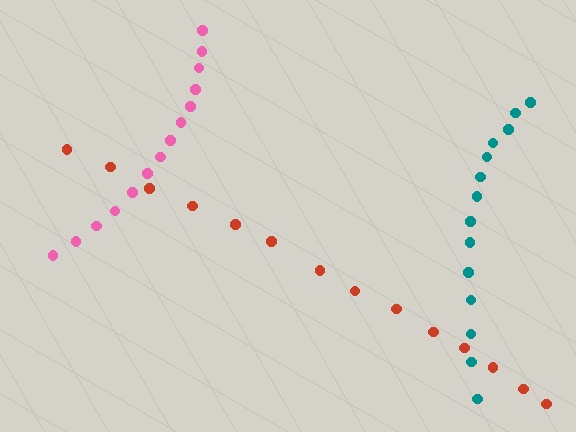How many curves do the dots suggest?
There are 3 distinct paths.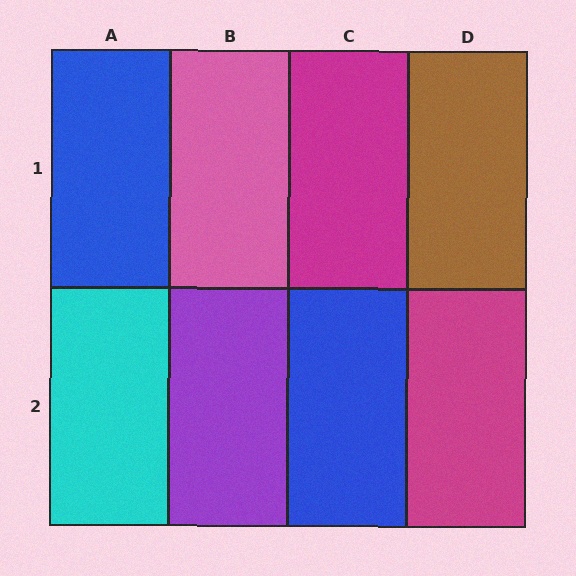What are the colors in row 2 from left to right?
Cyan, purple, blue, magenta.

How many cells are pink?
1 cell is pink.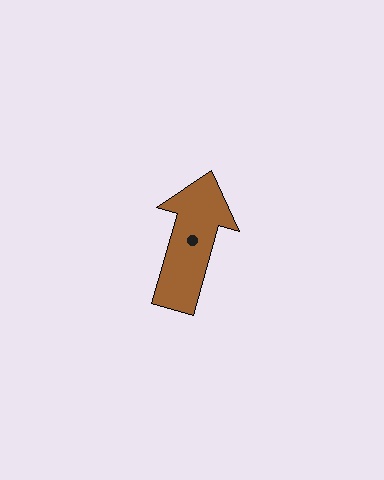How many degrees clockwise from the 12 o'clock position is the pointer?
Approximately 16 degrees.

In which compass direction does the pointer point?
North.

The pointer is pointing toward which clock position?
Roughly 1 o'clock.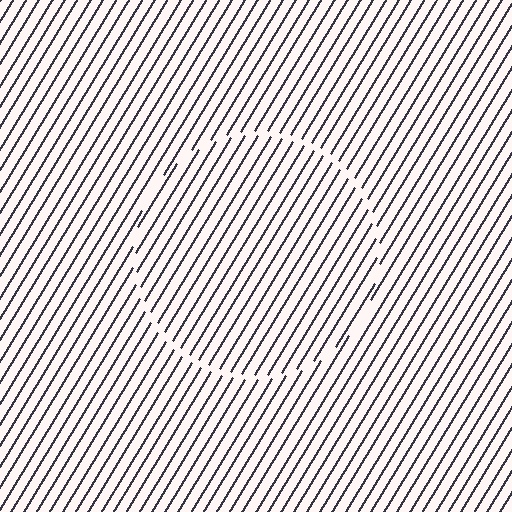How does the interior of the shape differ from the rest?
The interior of the shape contains the same grating, shifted by half a period — the contour is defined by the phase discontinuity where line-ends from the inner and outer gratings abut.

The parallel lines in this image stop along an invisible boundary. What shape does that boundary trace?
An illusory circle. The interior of the shape contains the same grating, shifted by half a period — the contour is defined by the phase discontinuity where line-ends from the inner and outer gratings abut.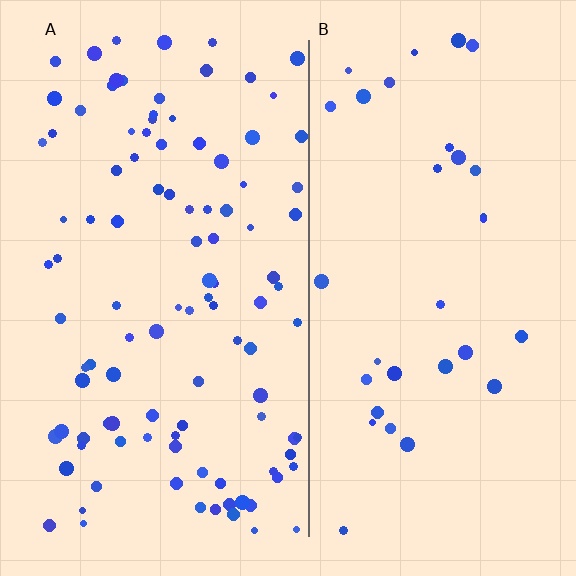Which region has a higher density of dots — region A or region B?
A (the left).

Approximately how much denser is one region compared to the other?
Approximately 3.2× — region A over region B.